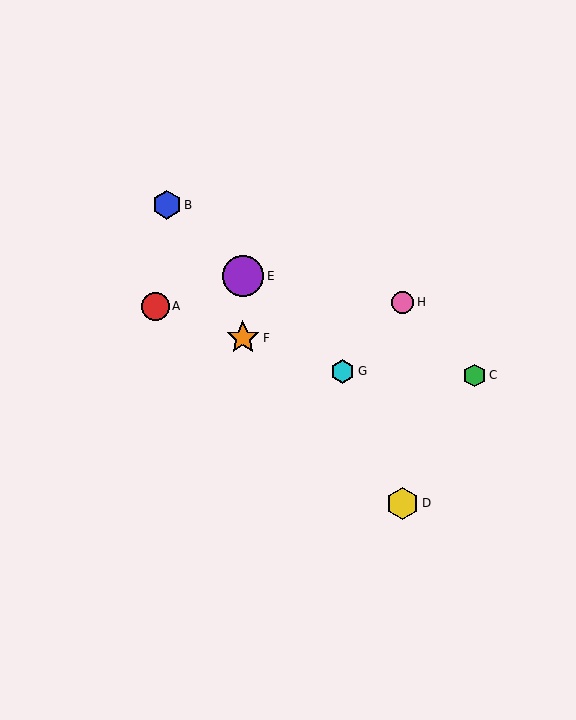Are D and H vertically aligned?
Yes, both are at x≈402.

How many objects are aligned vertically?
2 objects (D, H) are aligned vertically.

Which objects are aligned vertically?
Objects D, H are aligned vertically.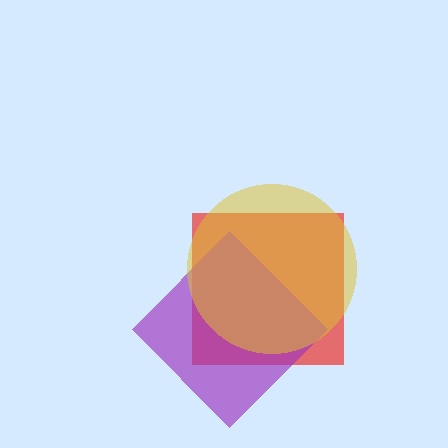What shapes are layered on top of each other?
The layered shapes are: a red square, a purple diamond, a yellow circle.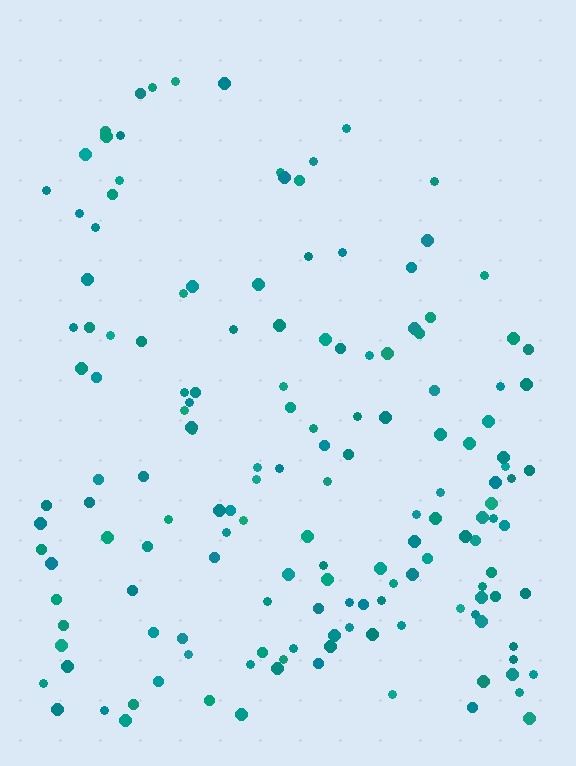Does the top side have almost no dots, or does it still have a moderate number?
Still a moderate number, just noticeably fewer than the bottom.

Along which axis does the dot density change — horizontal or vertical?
Vertical.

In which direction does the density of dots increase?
From top to bottom, with the bottom side densest.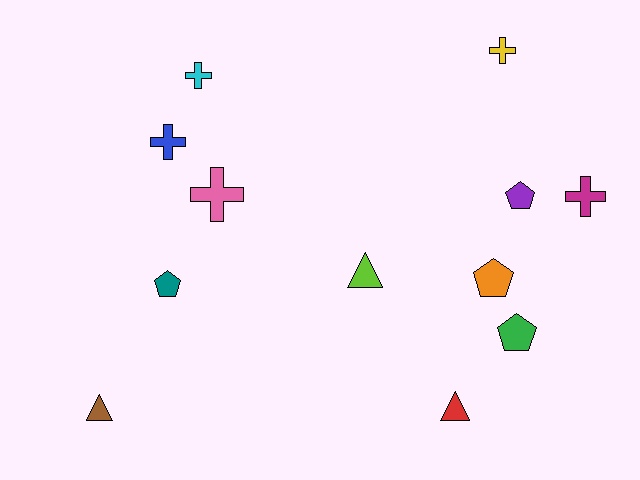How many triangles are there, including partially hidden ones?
There are 3 triangles.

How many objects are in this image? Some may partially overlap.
There are 12 objects.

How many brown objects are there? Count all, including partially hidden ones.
There is 1 brown object.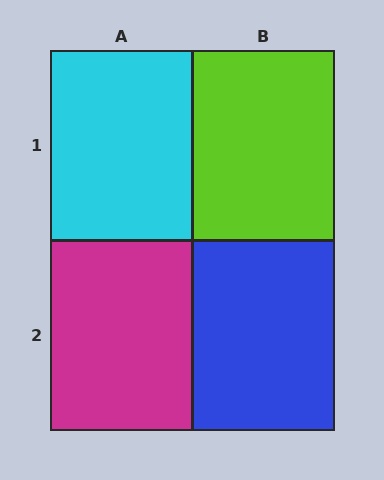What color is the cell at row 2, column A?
Magenta.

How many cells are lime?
1 cell is lime.